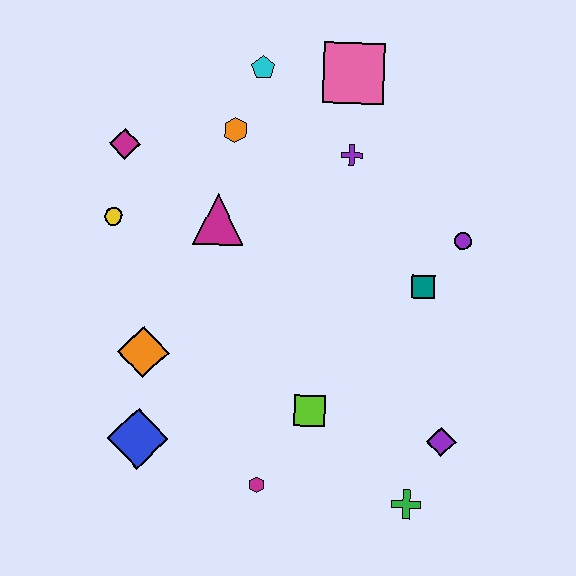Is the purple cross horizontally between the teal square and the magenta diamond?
Yes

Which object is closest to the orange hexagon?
The cyan pentagon is closest to the orange hexagon.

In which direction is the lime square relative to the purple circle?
The lime square is below the purple circle.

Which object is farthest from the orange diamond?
The pink square is farthest from the orange diamond.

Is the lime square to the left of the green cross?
Yes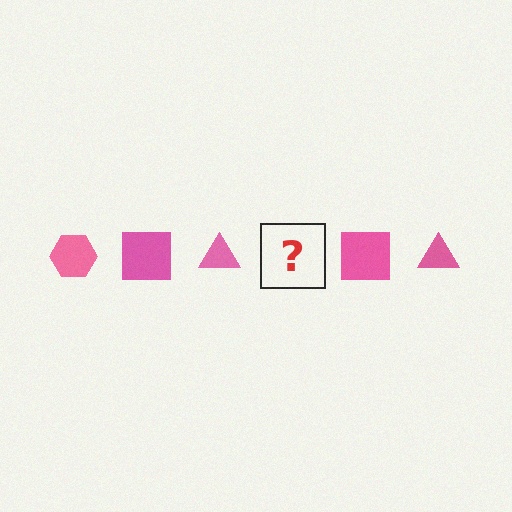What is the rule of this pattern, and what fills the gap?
The rule is that the pattern cycles through hexagon, square, triangle shapes in pink. The gap should be filled with a pink hexagon.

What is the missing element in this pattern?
The missing element is a pink hexagon.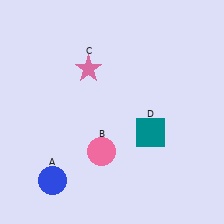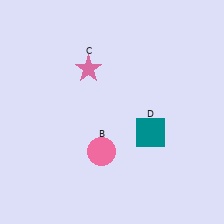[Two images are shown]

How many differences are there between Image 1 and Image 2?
There is 1 difference between the two images.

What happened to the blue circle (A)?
The blue circle (A) was removed in Image 2. It was in the bottom-left area of Image 1.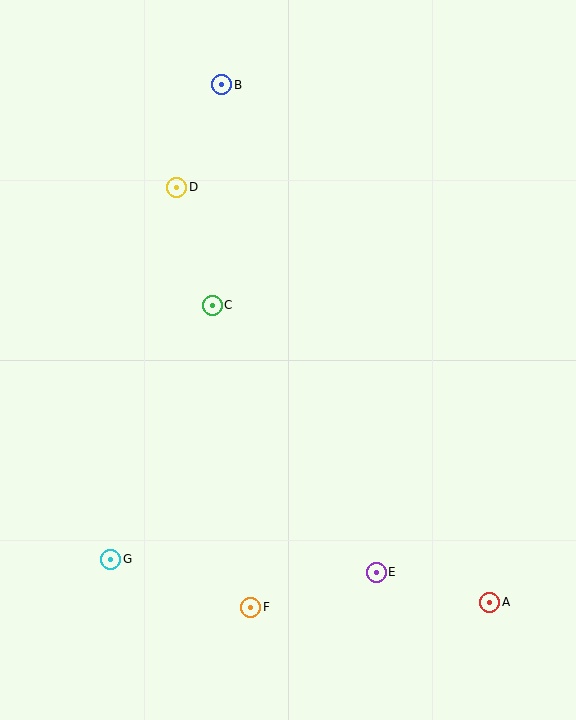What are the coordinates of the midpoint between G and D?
The midpoint between G and D is at (144, 373).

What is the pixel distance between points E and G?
The distance between E and G is 266 pixels.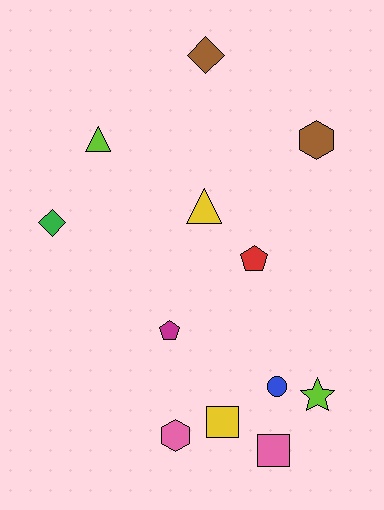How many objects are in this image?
There are 12 objects.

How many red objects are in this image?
There is 1 red object.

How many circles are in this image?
There is 1 circle.